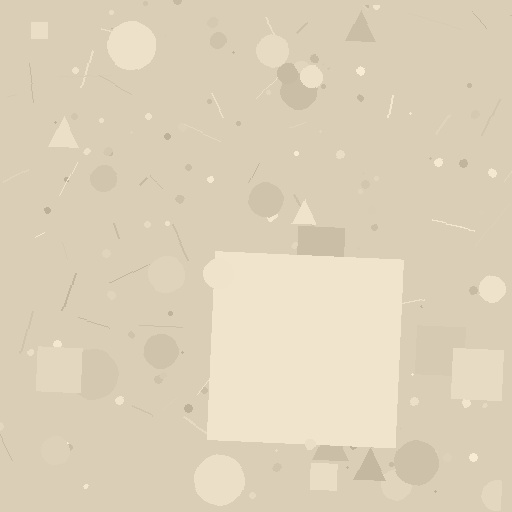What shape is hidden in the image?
A square is hidden in the image.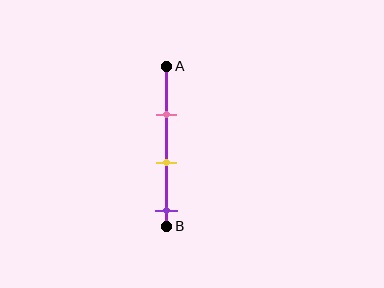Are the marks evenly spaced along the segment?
Yes, the marks are approximately evenly spaced.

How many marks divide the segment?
There are 3 marks dividing the segment.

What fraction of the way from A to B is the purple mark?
The purple mark is approximately 90% (0.9) of the way from A to B.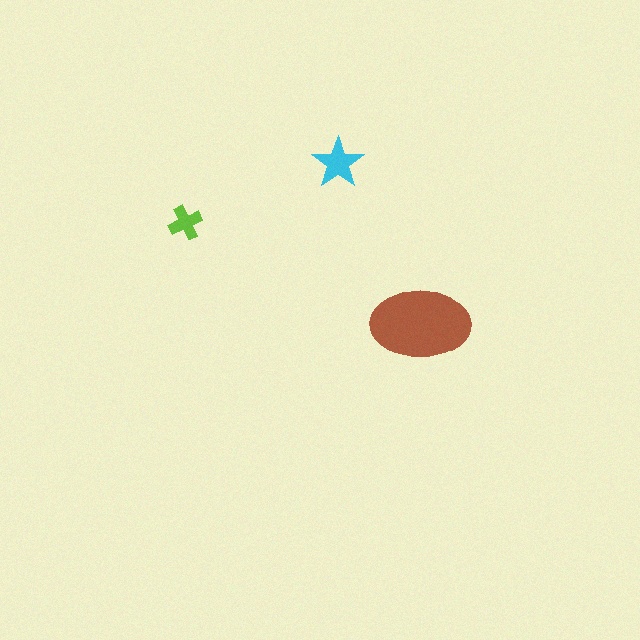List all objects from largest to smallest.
The brown ellipse, the cyan star, the lime cross.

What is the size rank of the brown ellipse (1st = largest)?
1st.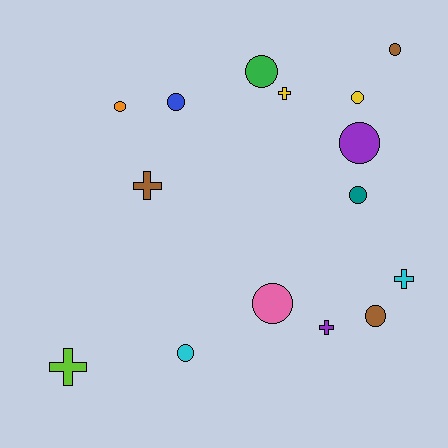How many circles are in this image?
There are 10 circles.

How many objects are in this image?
There are 15 objects.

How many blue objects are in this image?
There is 1 blue object.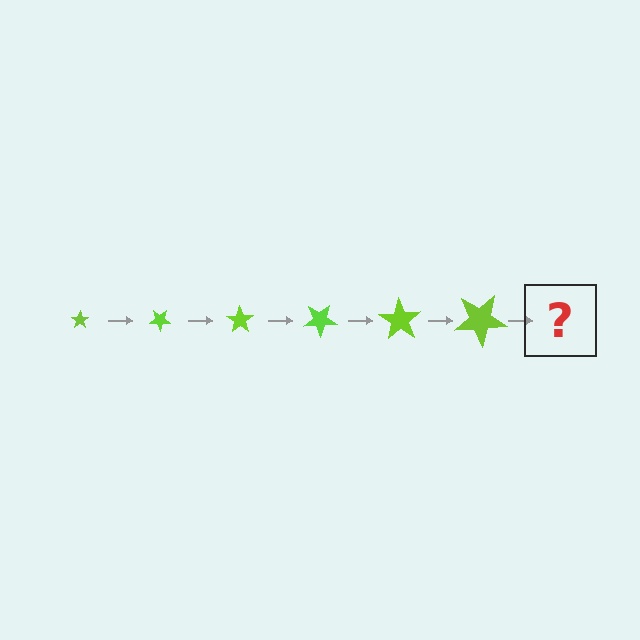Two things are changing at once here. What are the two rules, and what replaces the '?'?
The two rules are that the star grows larger each step and it rotates 35 degrees each step. The '?' should be a star, larger than the previous one and rotated 210 degrees from the start.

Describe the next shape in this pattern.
It should be a star, larger than the previous one and rotated 210 degrees from the start.